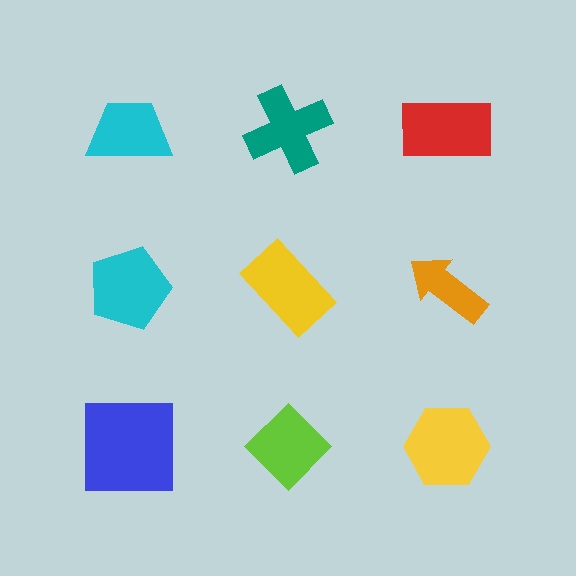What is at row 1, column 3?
A red rectangle.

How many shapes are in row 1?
3 shapes.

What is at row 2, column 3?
An orange arrow.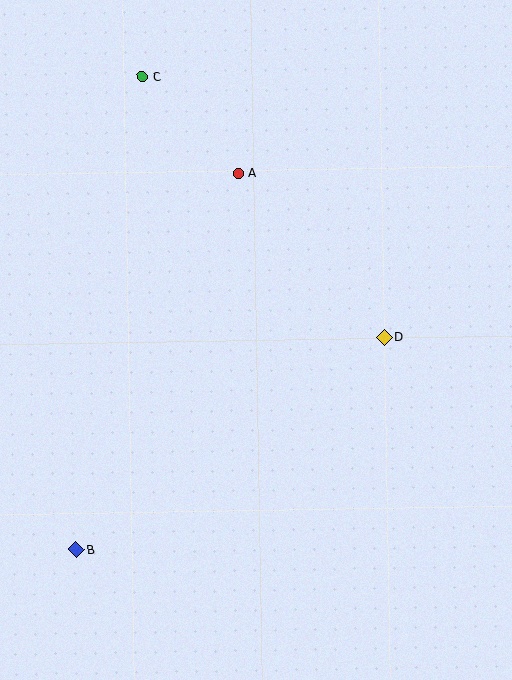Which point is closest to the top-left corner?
Point C is closest to the top-left corner.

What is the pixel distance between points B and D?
The distance between B and D is 374 pixels.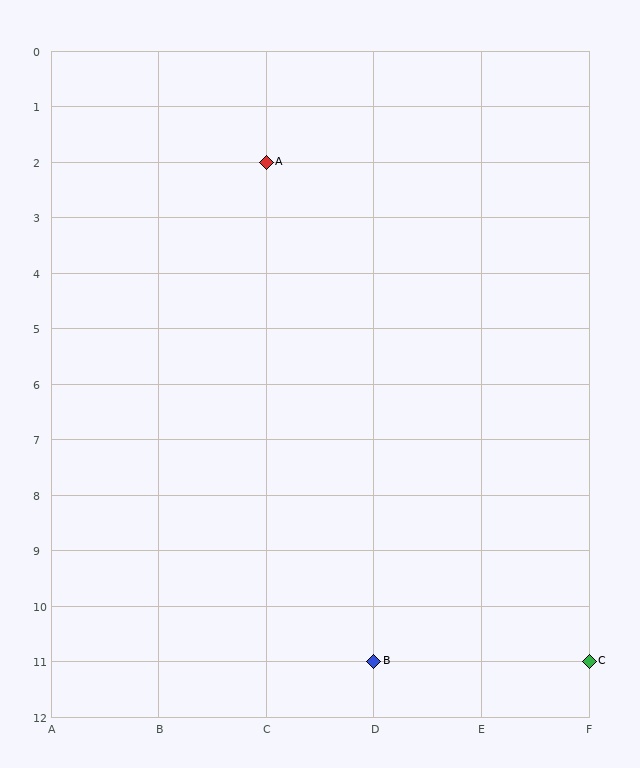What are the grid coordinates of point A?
Point A is at grid coordinates (C, 2).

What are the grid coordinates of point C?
Point C is at grid coordinates (F, 11).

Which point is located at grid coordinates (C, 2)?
Point A is at (C, 2).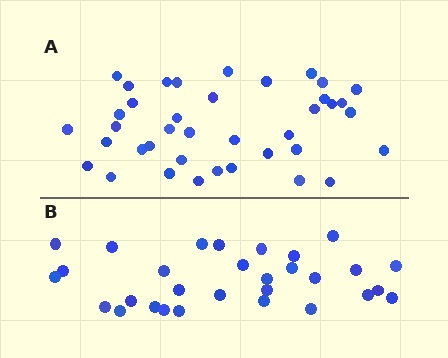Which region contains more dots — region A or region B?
Region A (the top region) has more dots.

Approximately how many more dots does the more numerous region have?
Region A has roughly 8 or so more dots than region B.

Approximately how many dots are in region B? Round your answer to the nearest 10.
About 30 dots.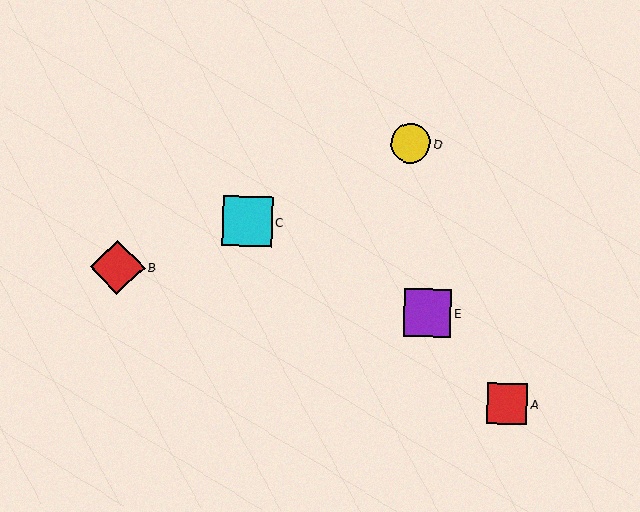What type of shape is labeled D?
Shape D is a yellow circle.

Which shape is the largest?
The red diamond (labeled B) is the largest.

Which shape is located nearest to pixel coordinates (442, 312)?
The purple square (labeled E) at (428, 313) is nearest to that location.